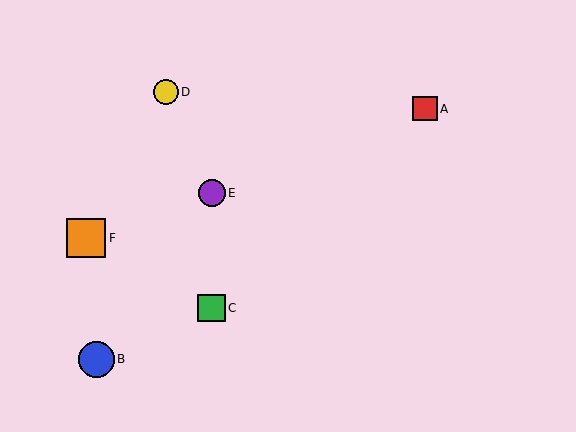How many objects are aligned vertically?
2 objects (C, E) are aligned vertically.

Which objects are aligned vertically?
Objects C, E are aligned vertically.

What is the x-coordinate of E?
Object E is at x≈212.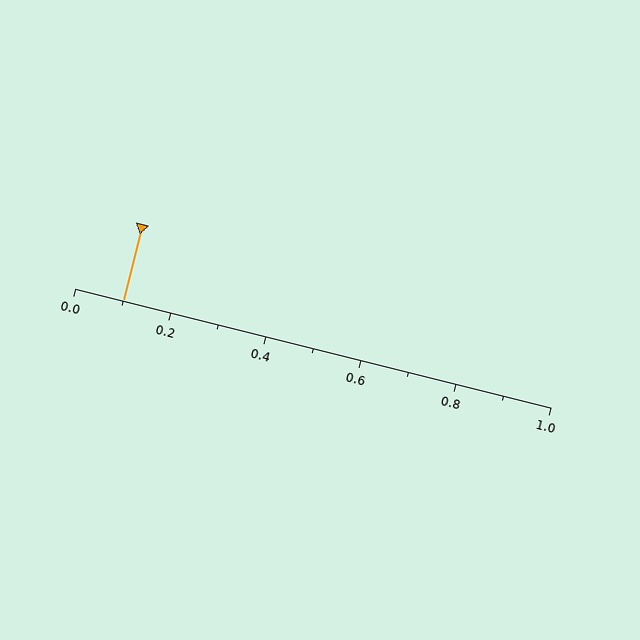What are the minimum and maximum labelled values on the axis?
The axis runs from 0.0 to 1.0.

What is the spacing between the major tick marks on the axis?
The major ticks are spaced 0.2 apart.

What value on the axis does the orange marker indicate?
The marker indicates approximately 0.1.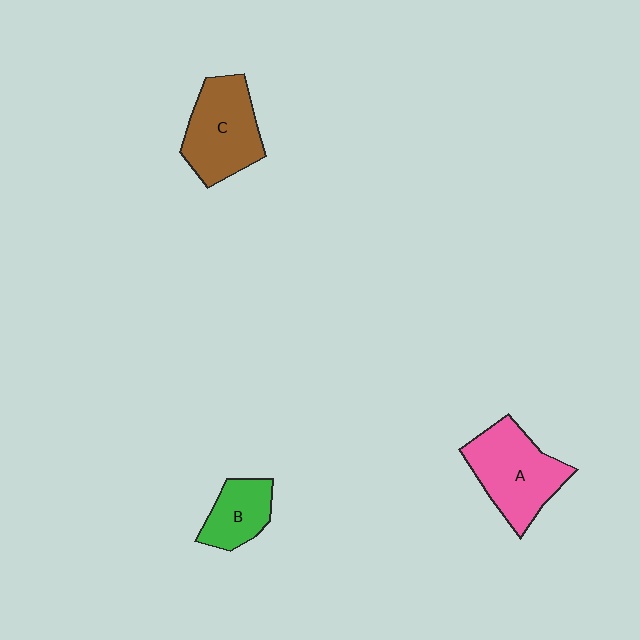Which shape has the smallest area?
Shape B (green).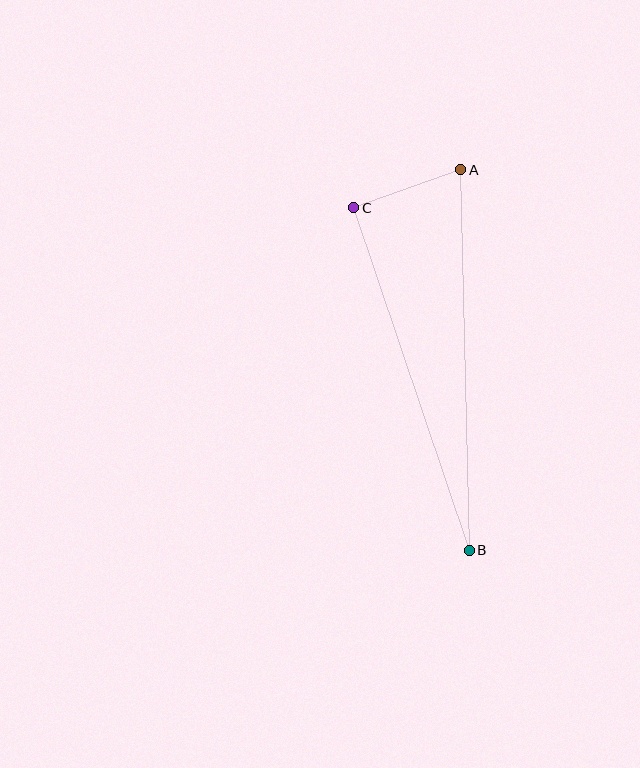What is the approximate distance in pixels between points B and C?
The distance between B and C is approximately 361 pixels.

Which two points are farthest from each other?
Points A and B are farthest from each other.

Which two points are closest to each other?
Points A and C are closest to each other.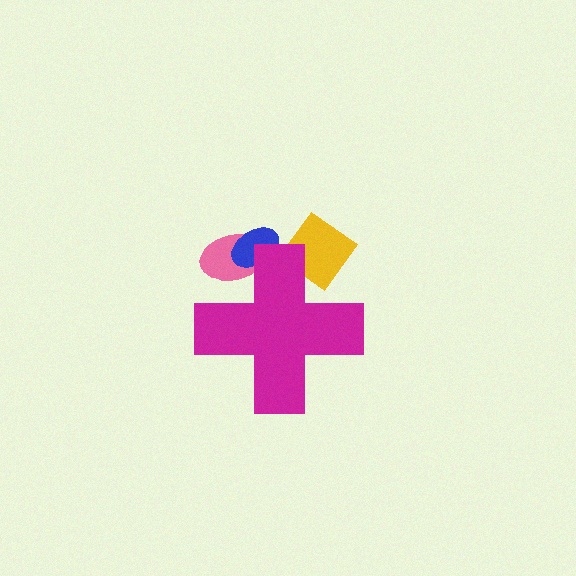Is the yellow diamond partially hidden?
Yes, the yellow diamond is partially hidden behind the magenta cross.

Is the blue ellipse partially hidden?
Yes, the blue ellipse is partially hidden behind the magenta cross.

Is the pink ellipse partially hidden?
Yes, the pink ellipse is partially hidden behind the magenta cross.